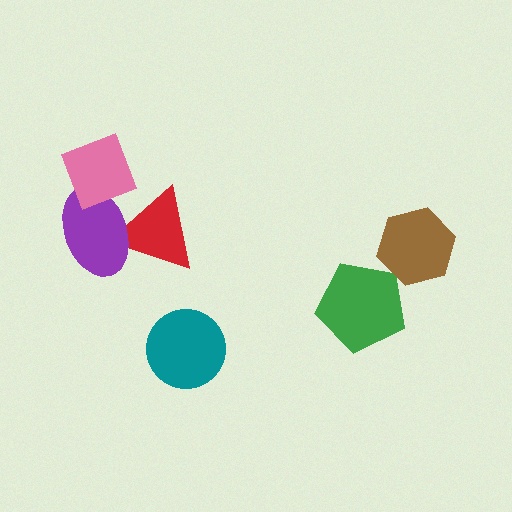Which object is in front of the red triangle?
The purple ellipse is in front of the red triangle.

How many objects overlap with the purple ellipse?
2 objects overlap with the purple ellipse.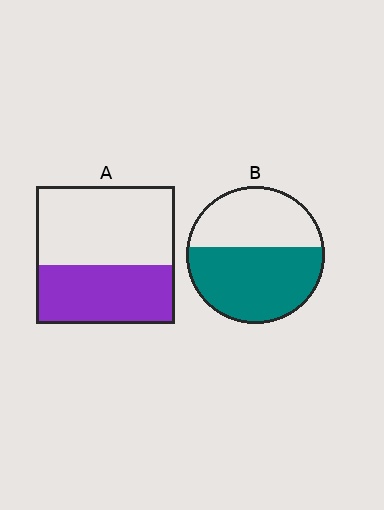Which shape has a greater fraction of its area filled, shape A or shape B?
Shape B.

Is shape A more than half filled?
No.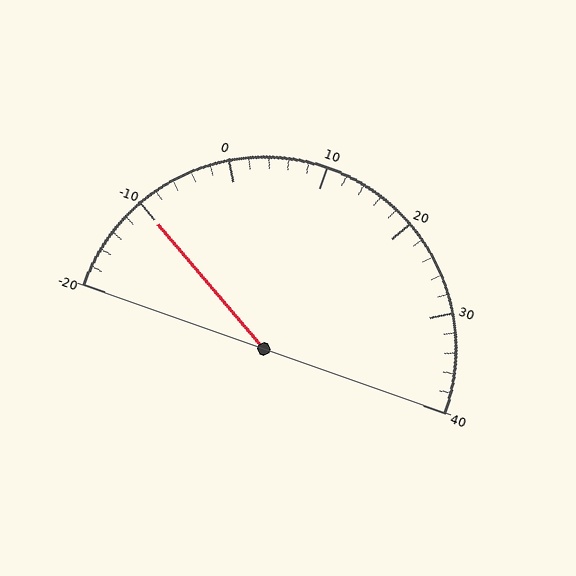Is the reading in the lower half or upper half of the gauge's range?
The reading is in the lower half of the range (-20 to 40).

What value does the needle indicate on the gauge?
The needle indicates approximately -10.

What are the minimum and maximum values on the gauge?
The gauge ranges from -20 to 40.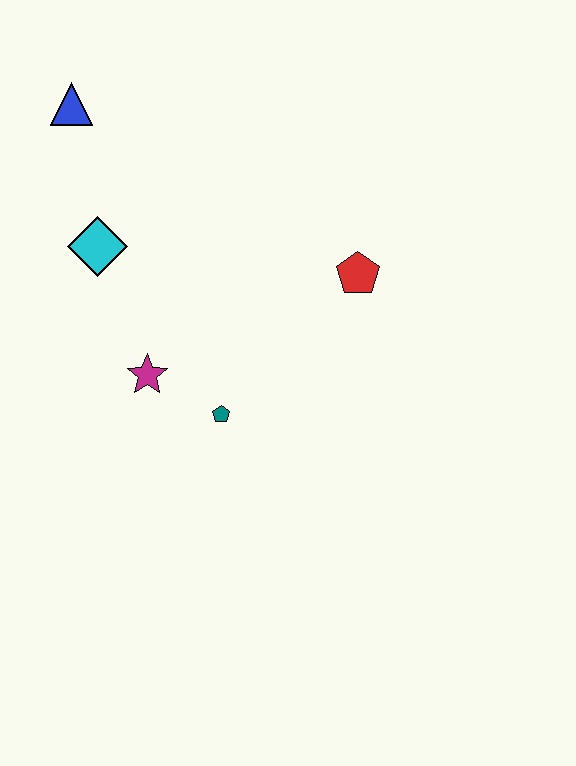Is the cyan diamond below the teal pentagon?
No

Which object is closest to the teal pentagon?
The magenta star is closest to the teal pentagon.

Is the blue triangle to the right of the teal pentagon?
No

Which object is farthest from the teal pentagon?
The blue triangle is farthest from the teal pentagon.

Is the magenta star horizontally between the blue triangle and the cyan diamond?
No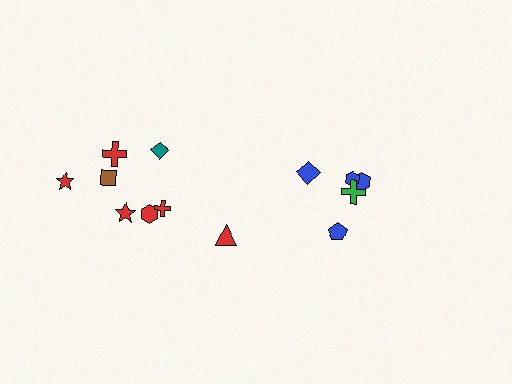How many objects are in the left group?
There are 8 objects.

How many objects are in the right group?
There are 5 objects.